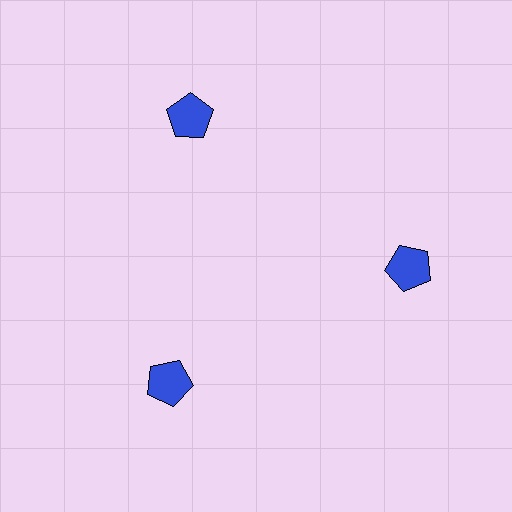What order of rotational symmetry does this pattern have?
This pattern has 3-fold rotational symmetry.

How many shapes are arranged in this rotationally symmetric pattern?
There are 3 shapes, arranged in 3 groups of 1.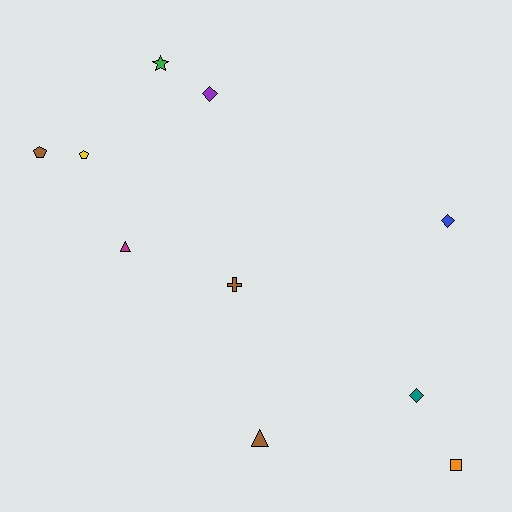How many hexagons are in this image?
There are no hexagons.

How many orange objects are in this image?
There is 1 orange object.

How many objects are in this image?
There are 10 objects.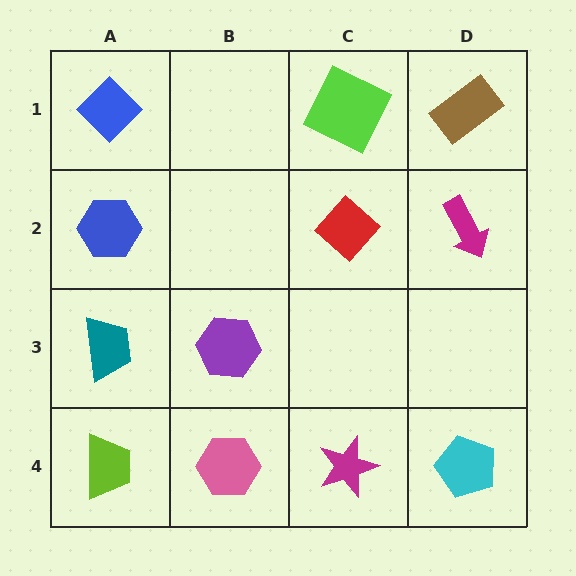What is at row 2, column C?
A red diamond.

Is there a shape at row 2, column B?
No, that cell is empty.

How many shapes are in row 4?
4 shapes.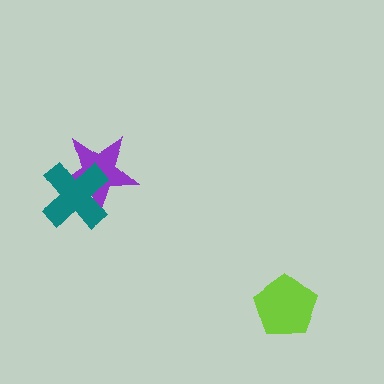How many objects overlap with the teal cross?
1 object overlaps with the teal cross.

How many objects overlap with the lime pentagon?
0 objects overlap with the lime pentagon.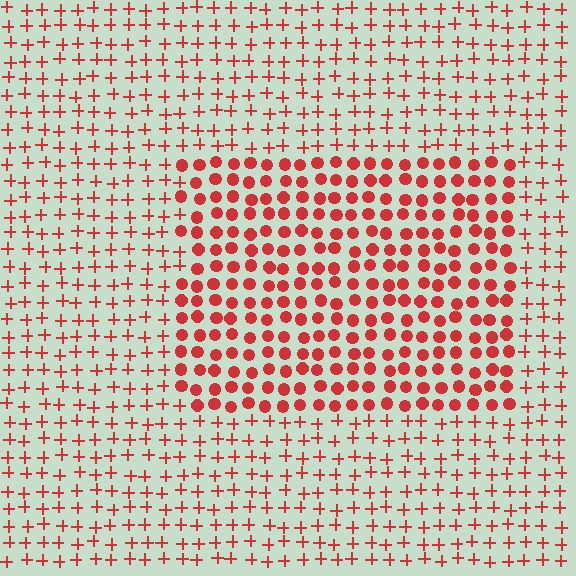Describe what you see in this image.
The image is filled with small red elements arranged in a uniform grid. A rectangle-shaped region contains circles, while the surrounding area contains plus signs. The boundary is defined purely by the change in element shape.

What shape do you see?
I see a rectangle.